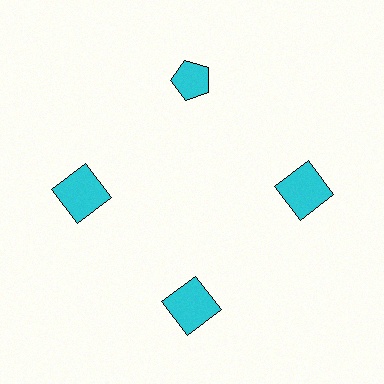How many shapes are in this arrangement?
There are 4 shapes arranged in a ring pattern.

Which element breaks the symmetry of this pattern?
The cyan pentagon at roughly the 12 o'clock position breaks the symmetry. All other shapes are cyan squares.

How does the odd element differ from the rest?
It has a different shape: pentagon instead of square.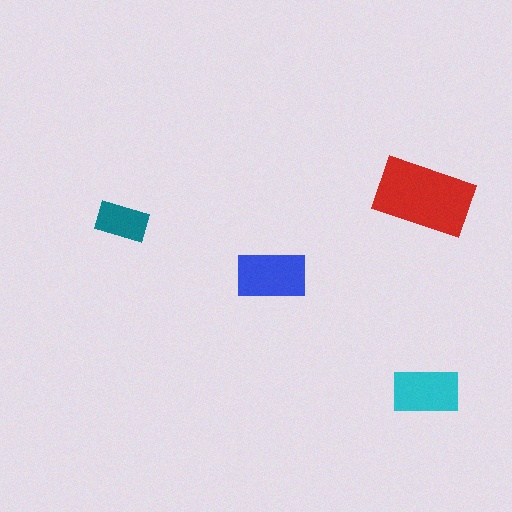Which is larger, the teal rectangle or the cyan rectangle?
The cyan one.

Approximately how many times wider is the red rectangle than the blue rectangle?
About 1.5 times wider.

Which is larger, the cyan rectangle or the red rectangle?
The red one.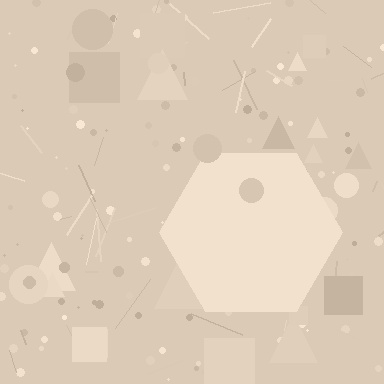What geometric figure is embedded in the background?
A hexagon is embedded in the background.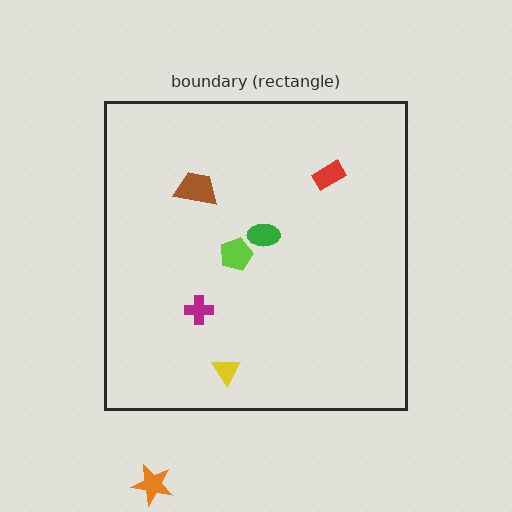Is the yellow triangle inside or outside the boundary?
Inside.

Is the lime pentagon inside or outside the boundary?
Inside.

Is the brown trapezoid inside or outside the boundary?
Inside.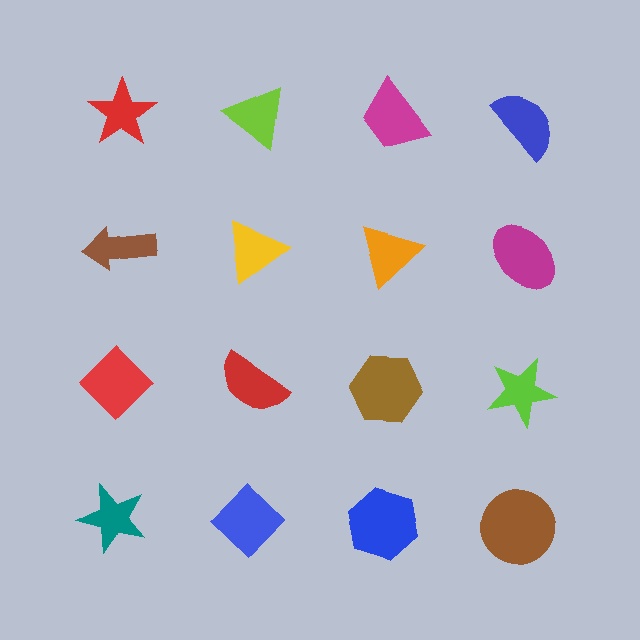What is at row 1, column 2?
A lime triangle.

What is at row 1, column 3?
A magenta trapezoid.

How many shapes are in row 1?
4 shapes.